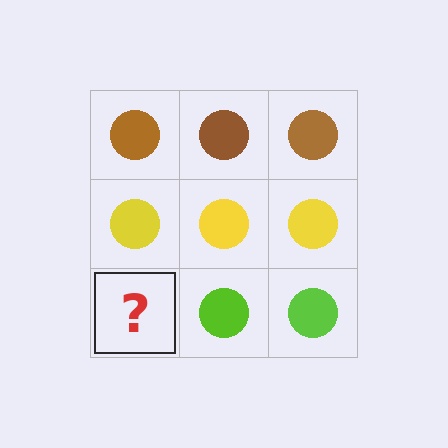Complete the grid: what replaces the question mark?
The question mark should be replaced with a lime circle.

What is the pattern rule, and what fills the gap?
The rule is that each row has a consistent color. The gap should be filled with a lime circle.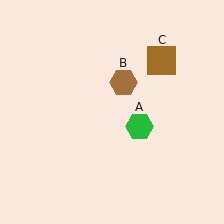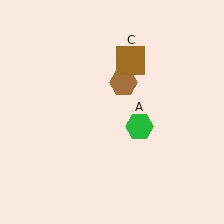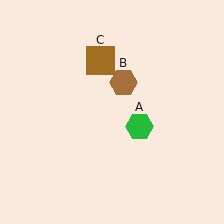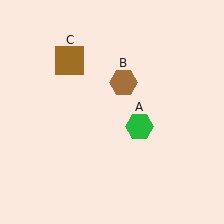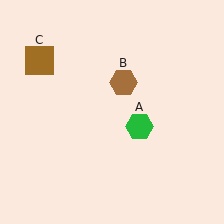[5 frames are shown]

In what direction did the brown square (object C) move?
The brown square (object C) moved left.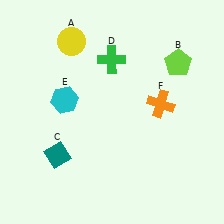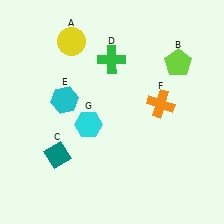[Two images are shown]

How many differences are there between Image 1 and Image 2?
There is 1 difference between the two images.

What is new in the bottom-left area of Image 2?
A cyan hexagon (G) was added in the bottom-left area of Image 2.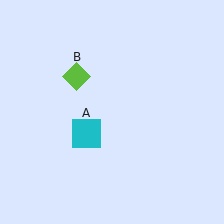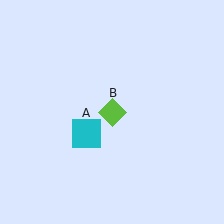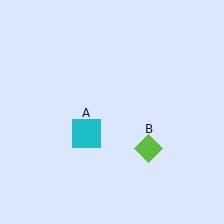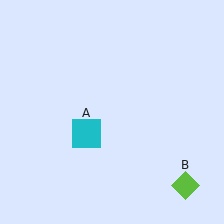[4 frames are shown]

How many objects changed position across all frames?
1 object changed position: lime diamond (object B).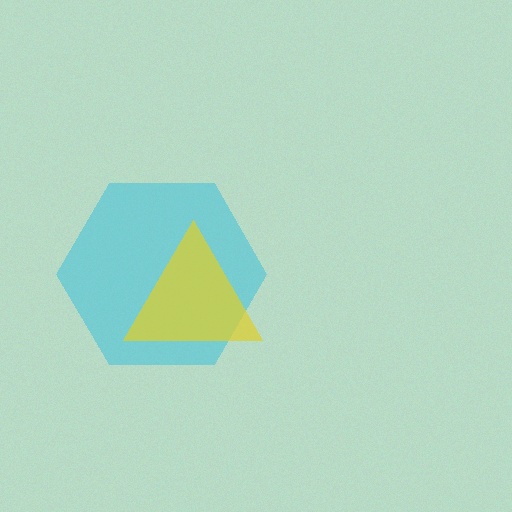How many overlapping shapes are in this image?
There are 2 overlapping shapes in the image.